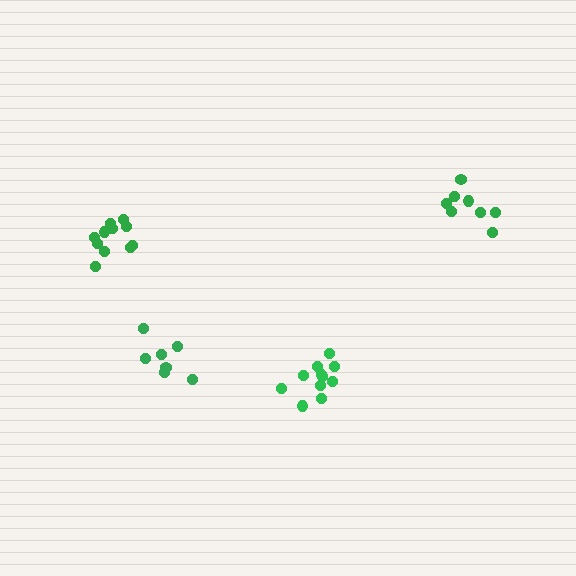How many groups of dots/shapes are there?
There are 4 groups.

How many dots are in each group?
Group 1: 11 dots, Group 2: 8 dots, Group 3: 7 dots, Group 4: 12 dots (38 total).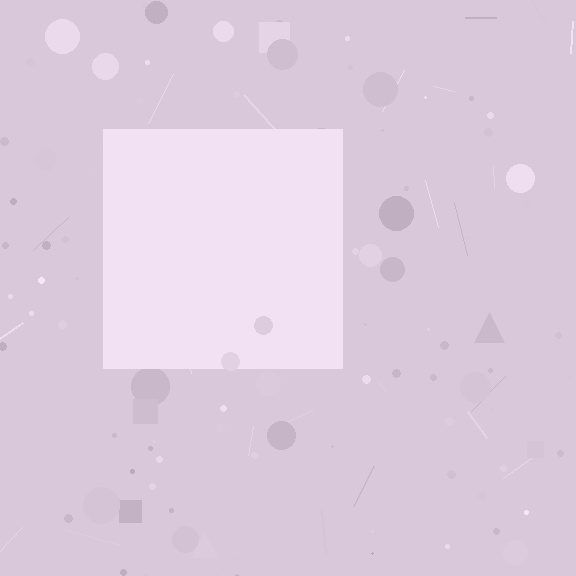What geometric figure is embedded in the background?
A square is embedded in the background.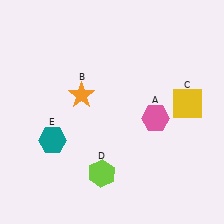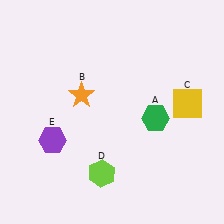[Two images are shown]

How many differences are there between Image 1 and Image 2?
There are 2 differences between the two images.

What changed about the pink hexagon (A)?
In Image 1, A is pink. In Image 2, it changed to green.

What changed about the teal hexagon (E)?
In Image 1, E is teal. In Image 2, it changed to purple.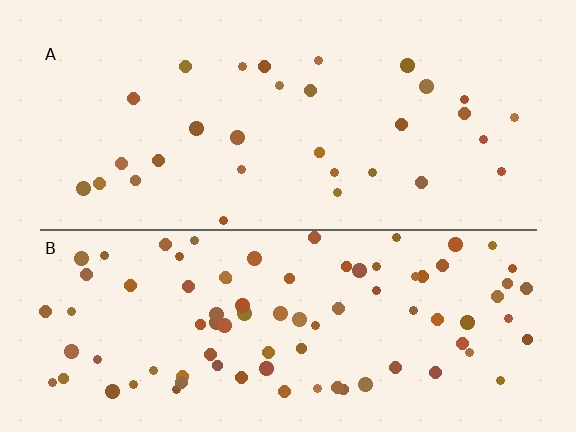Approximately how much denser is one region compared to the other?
Approximately 2.9× — region B over region A.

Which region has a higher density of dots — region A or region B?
B (the bottom).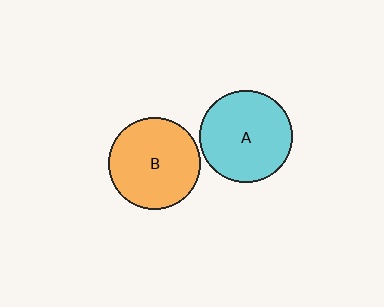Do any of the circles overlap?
No, none of the circles overlap.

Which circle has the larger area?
Circle A (cyan).